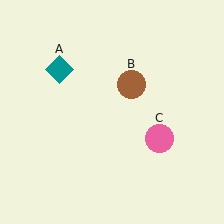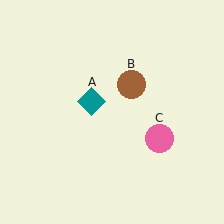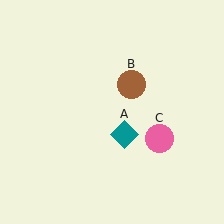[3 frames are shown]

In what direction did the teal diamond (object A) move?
The teal diamond (object A) moved down and to the right.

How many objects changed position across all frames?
1 object changed position: teal diamond (object A).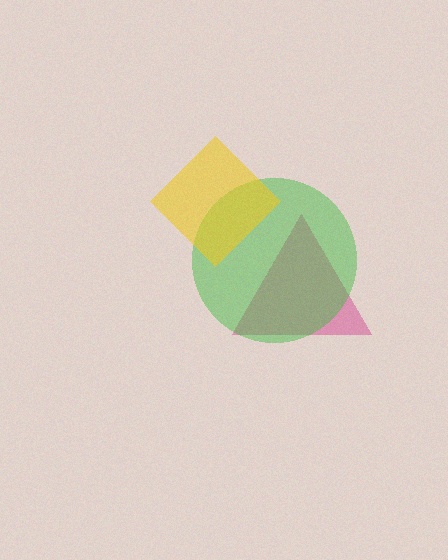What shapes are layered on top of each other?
The layered shapes are: a magenta triangle, a green circle, a yellow diamond.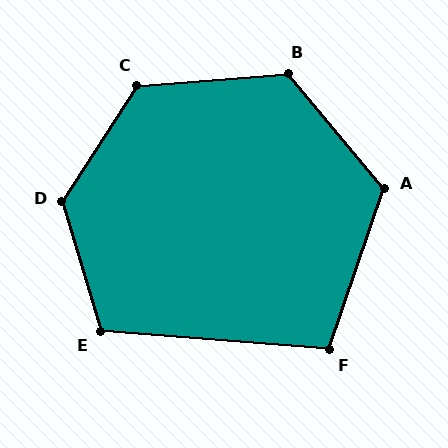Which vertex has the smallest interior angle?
F, at approximately 104 degrees.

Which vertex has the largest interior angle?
D, at approximately 131 degrees.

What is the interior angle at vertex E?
Approximately 111 degrees (obtuse).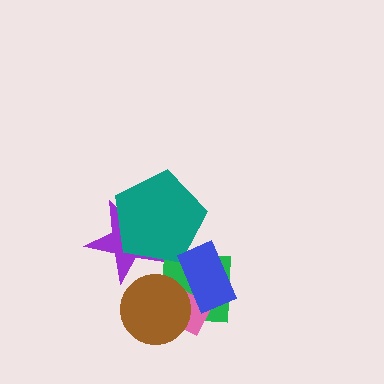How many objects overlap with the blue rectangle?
2 objects overlap with the blue rectangle.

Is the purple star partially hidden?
Yes, it is partially covered by another shape.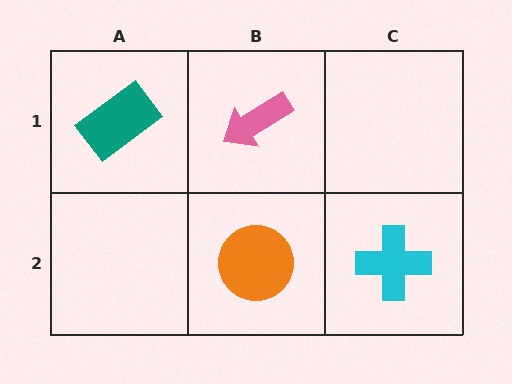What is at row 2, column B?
An orange circle.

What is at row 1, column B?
A pink arrow.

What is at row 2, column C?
A cyan cross.